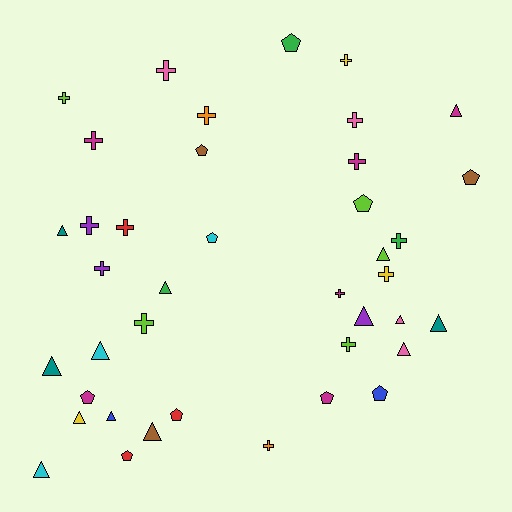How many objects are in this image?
There are 40 objects.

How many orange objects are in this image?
There are 2 orange objects.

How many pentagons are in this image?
There are 10 pentagons.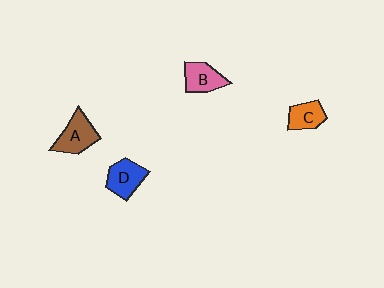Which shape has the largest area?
Shape A (brown).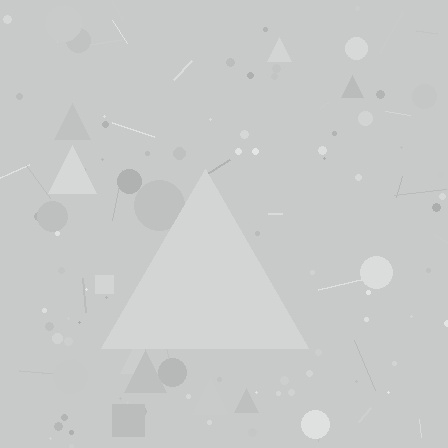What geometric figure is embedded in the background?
A triangle is embedded in the background.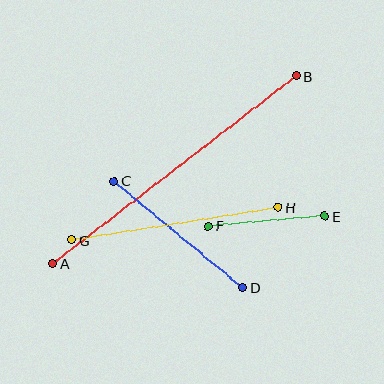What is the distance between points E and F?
The distance is approximately 117 pixels.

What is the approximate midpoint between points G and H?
The midpoint is at approximately (175, 224) pixels.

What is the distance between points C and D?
The distance is approximately 167 pixels.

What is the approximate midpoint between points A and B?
The midpoint is at approximately (174, 170) pixels.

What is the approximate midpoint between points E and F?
The midpoint is at approximately (267, 221) pixels.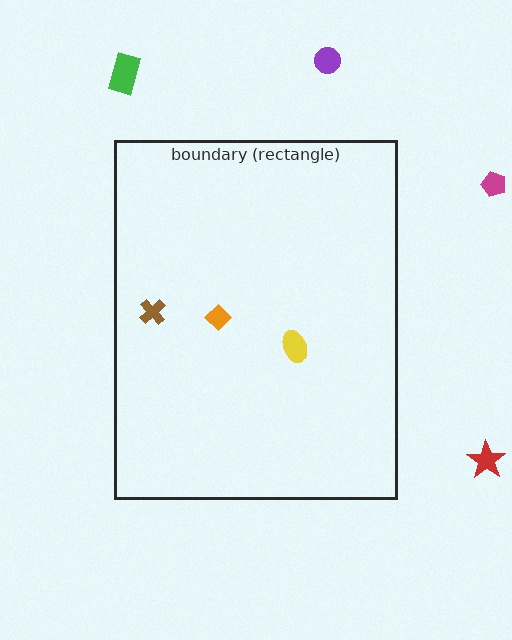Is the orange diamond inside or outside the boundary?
Inside.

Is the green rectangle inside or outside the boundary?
Outside.